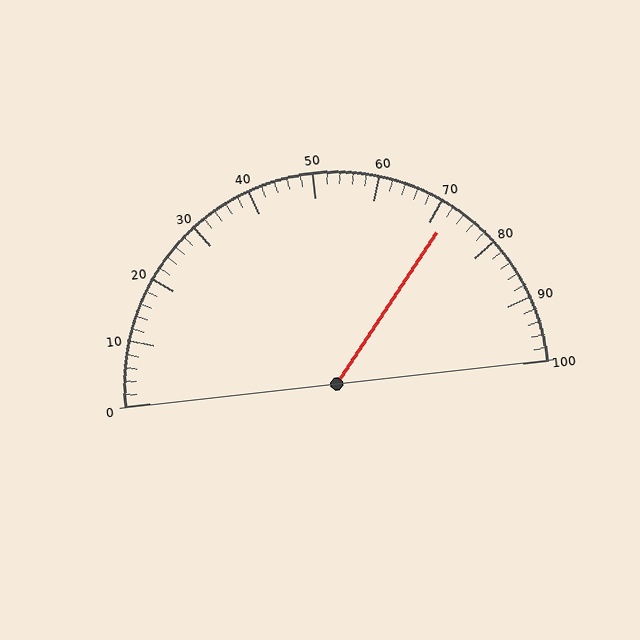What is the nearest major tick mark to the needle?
The nearest major tick mark is 70.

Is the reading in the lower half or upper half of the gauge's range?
The reading is in the upper half of the range (0 to 100).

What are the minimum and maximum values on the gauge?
The gauge ranges from 0 to 100.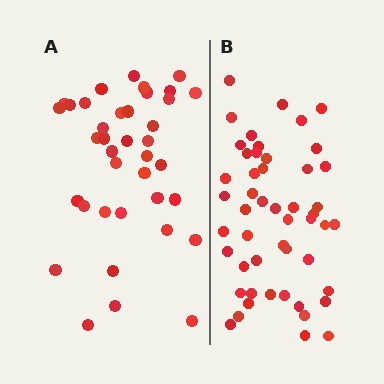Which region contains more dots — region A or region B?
Region B (the right region) has more dots.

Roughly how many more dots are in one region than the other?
Region B has roughly 12 or so more dots than region A.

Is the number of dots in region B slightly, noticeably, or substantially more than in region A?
Region B has noticeably more, but not dramatically so. The ratio is roughly 1.3 to 1.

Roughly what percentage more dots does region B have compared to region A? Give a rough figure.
About 30% more.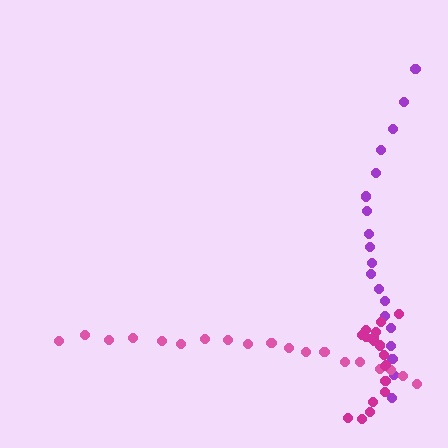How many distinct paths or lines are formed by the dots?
There are 3 distinct paths.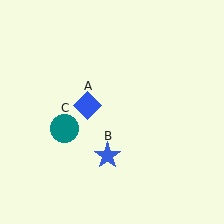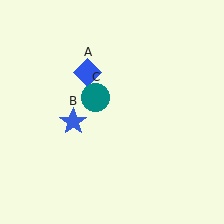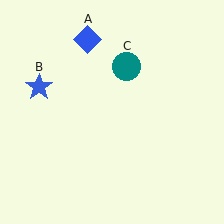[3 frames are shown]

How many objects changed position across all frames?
3 objects changed position: blue diamond (object A), blue star (object B), teal circle (object C).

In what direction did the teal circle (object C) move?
The teal circle (object C) moved up and to the right.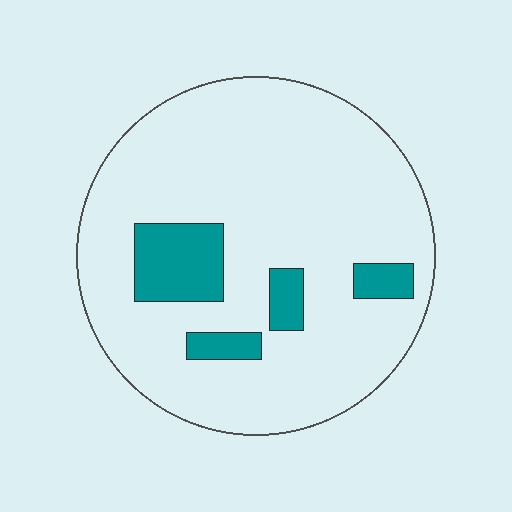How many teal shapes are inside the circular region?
4.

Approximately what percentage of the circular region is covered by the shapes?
Approximately 15%.